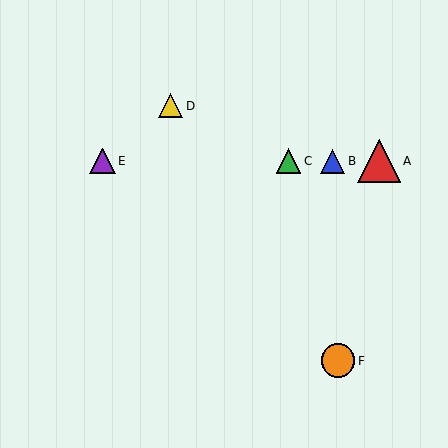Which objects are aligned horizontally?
Objects A, B, C, E are aligned horizontally.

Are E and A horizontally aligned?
Yes, both are at y≈161.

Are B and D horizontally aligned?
No, B is at y≈161 and D is at y≈106.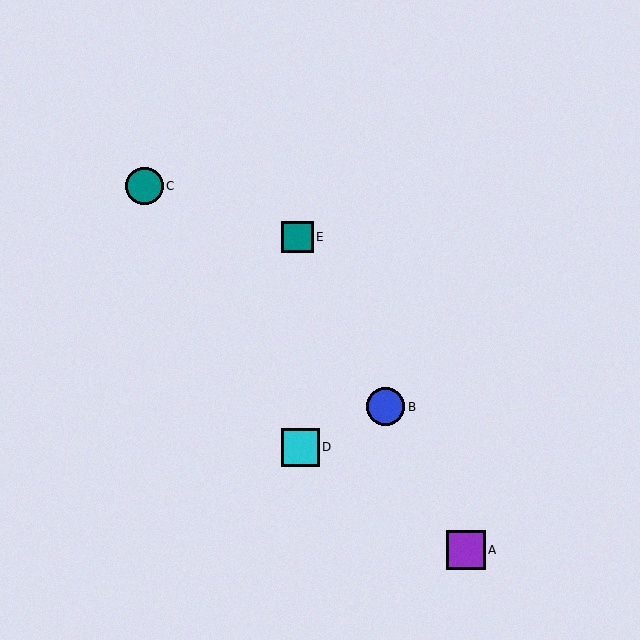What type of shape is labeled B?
Shape B is a blue circle.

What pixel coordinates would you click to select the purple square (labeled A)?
Click at (466, 550) to select the purple square A.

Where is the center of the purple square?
The center of the purple square is at (466, 550).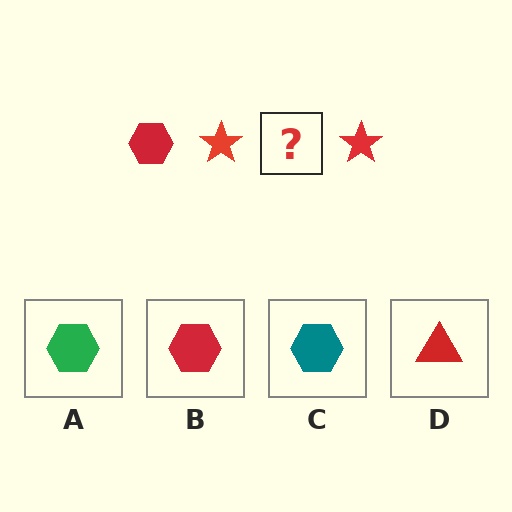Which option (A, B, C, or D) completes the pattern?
B.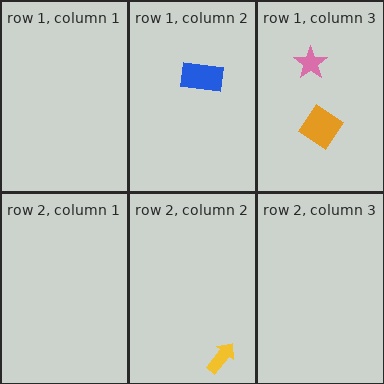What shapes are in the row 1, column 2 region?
The blue rectangle.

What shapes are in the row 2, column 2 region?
The yellow arrow.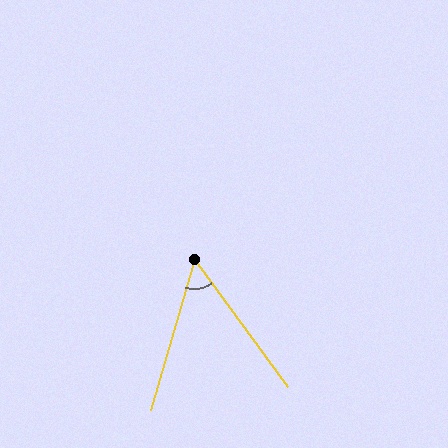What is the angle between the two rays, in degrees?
Approximately 53 degrees.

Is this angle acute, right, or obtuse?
It is acute.